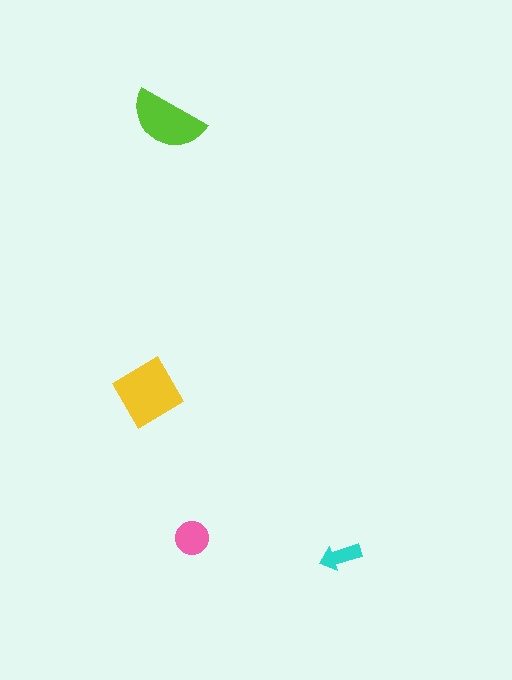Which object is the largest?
The yellow diamond.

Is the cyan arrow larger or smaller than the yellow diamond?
Smaller.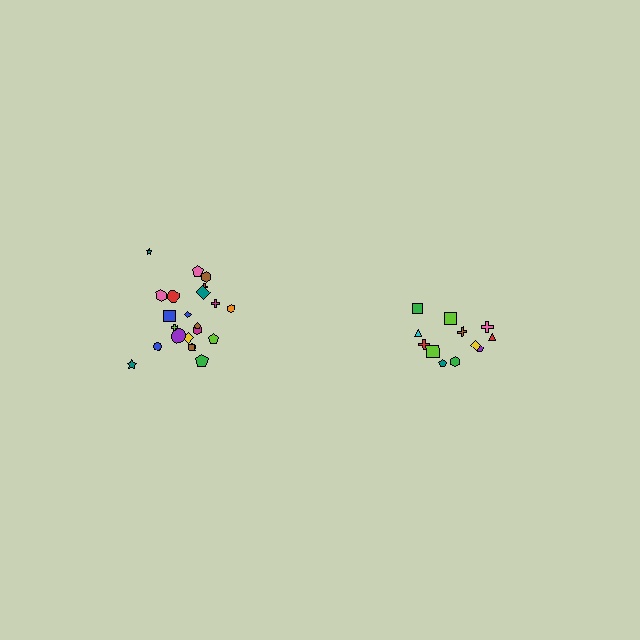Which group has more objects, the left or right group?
The left group.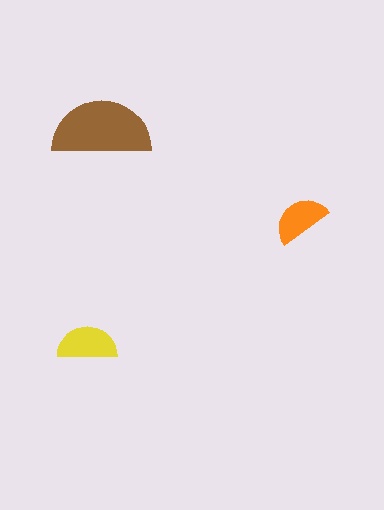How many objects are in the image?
There are 3 objects in the image.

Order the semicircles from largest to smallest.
the brown one, the yellow one, the orange one.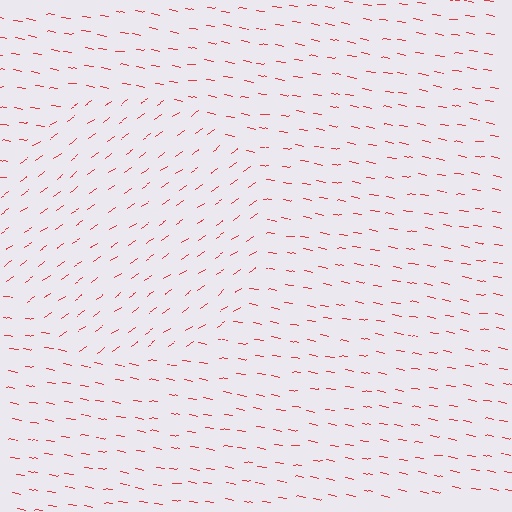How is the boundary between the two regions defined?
The boundary is defined purely by a change in line orientation (approximately 45 degrees difference). All lines are the same color and thickness.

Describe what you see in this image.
The image is filled with small red line segments. A circle region in the image has lines oriented differently from the surrounding lines, creating a visible texture boundary.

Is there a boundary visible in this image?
Yes, there is a texture boundary formed by a change in line orientation.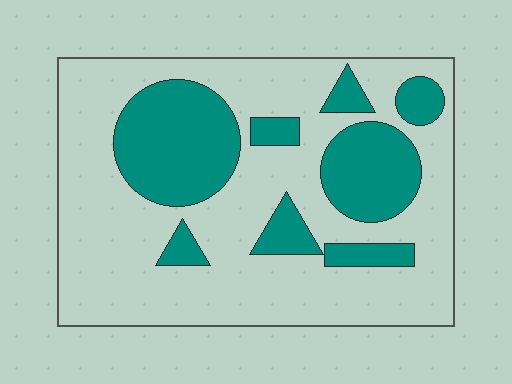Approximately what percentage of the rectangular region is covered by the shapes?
Approximately 30%.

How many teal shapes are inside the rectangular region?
8.